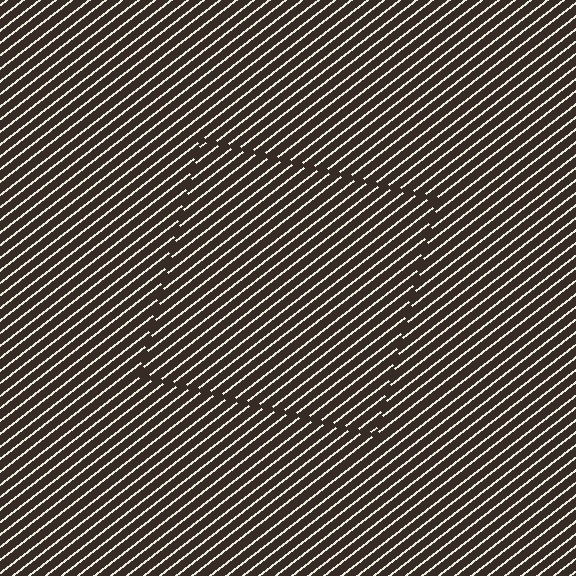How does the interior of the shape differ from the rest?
The interior of the shape contains the same grating, shifted by half a period — the contour is defined by the phase discontinuity where line-ends from the inner and outer gratings abut.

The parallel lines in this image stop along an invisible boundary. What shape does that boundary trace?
An illusory square. The interior of the shape contains the same grating, shifted by half a period — the contour is defined by the phase discontinuity where line-ends from the inner and outer gratings abut.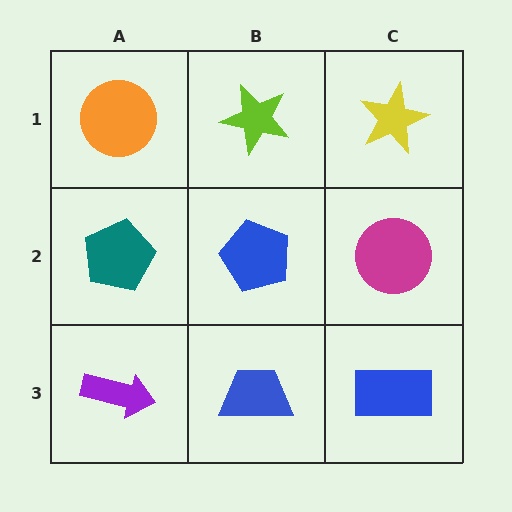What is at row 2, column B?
A blue pentagon.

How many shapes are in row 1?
3 shapes.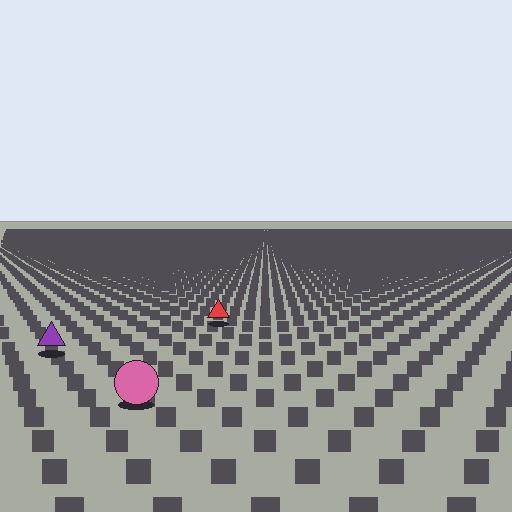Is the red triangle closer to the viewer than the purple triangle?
No. The purple triangle is closer — you can tell from the texture gradient: the ground texture is coarser near it.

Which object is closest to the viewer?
The pink circle is closest. The texture marks near it are larger and more spread out.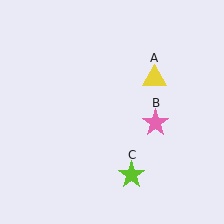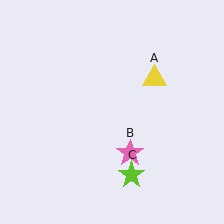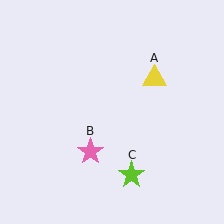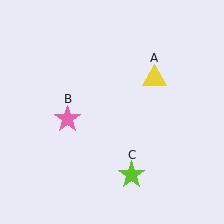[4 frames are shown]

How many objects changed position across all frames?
1 object changed position: pink star (object B).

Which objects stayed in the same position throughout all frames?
Yellow triangle (object A) and lime star (object C) remained stationary.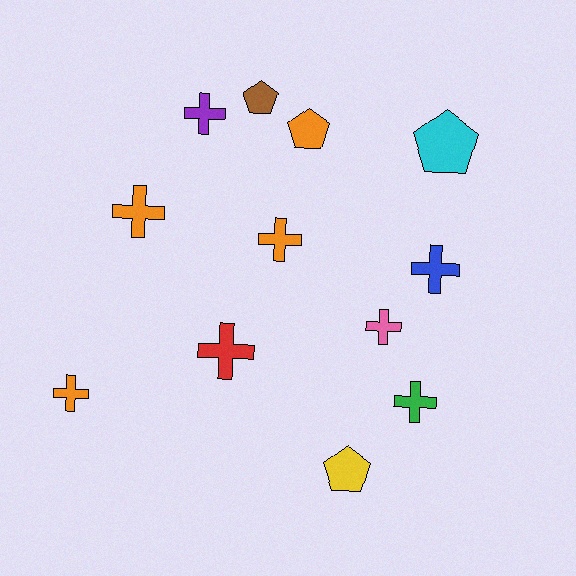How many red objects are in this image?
There is 1 red object.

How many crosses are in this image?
There are 8 crosses.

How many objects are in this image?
There are 12 objects.